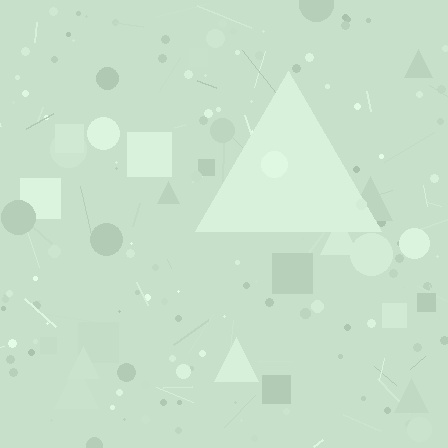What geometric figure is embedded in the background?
A triangle is embedded in the background.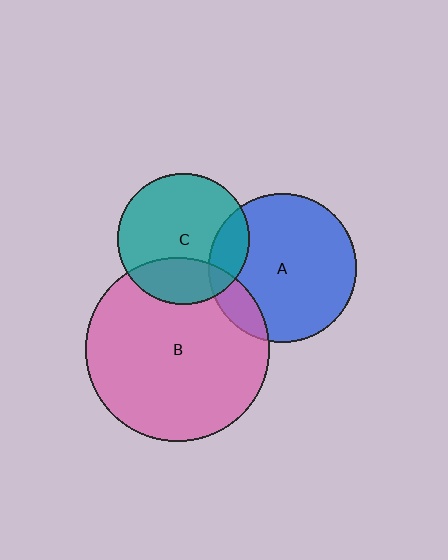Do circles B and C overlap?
Yes.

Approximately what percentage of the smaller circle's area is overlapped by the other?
Approximately 25%.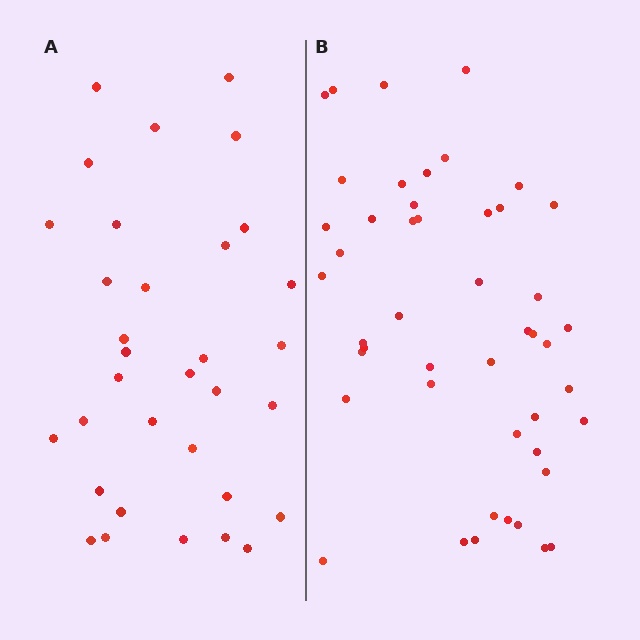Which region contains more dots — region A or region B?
Region B (the right region) has more dots.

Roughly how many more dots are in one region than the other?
Region B has approximately 15 more dots than region A.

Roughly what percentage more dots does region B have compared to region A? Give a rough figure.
About 40% more.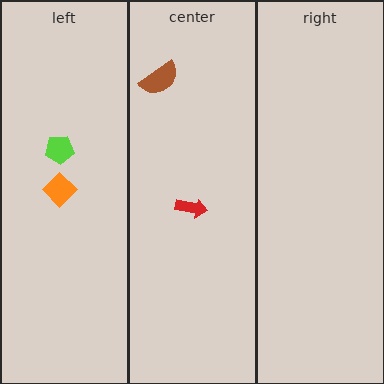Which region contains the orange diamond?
The left region.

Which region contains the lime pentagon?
The left region.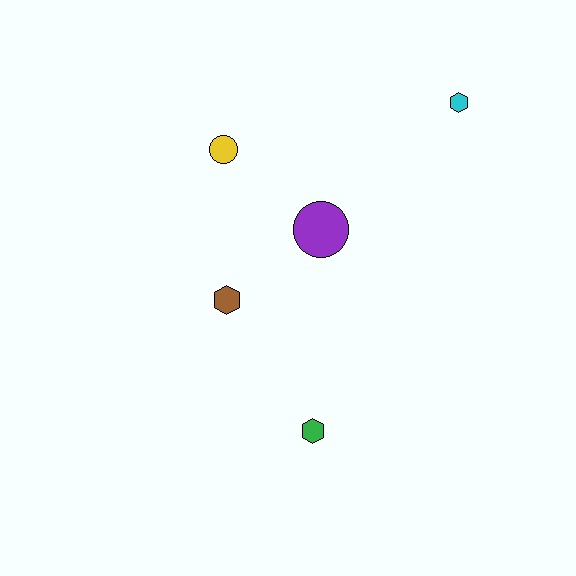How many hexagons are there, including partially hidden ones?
There are 3 hexagons.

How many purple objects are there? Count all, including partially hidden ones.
There is 1 purple object.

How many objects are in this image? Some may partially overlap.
There are 5 objects.